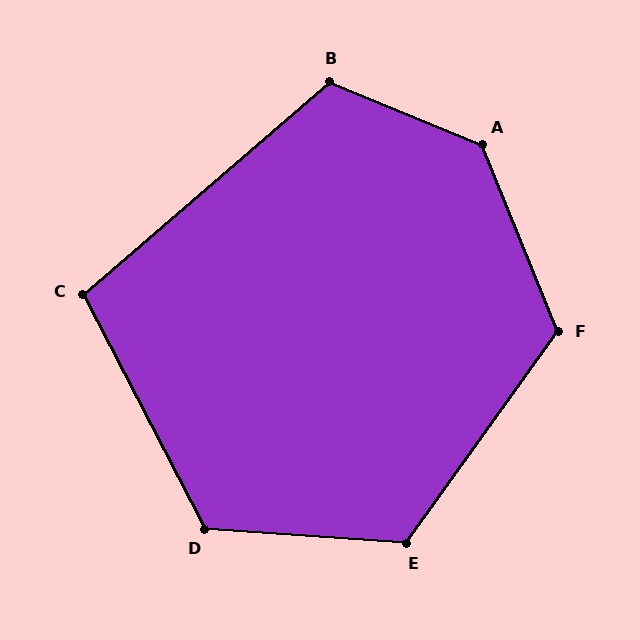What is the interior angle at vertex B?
Approximately 117 degrees (obtuse).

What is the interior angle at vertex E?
Approximately 122 degrees (obtuse).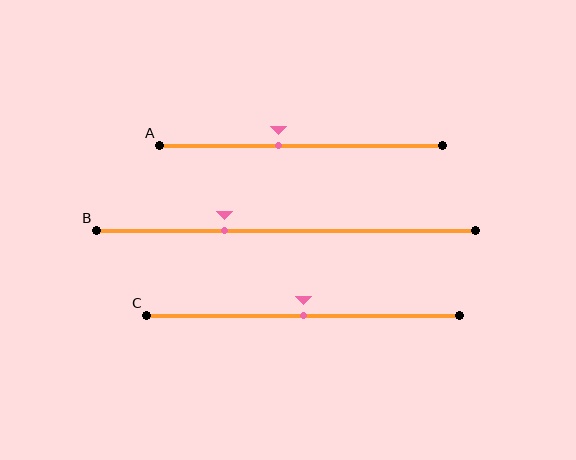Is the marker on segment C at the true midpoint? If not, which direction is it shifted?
Yes, the marker on segment C is at the true midpoint.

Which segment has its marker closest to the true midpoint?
Segment C has its marker closest to the true midpoint.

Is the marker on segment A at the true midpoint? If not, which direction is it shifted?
No, the marker on segment A is shifted to the left by about 8% of the segment length.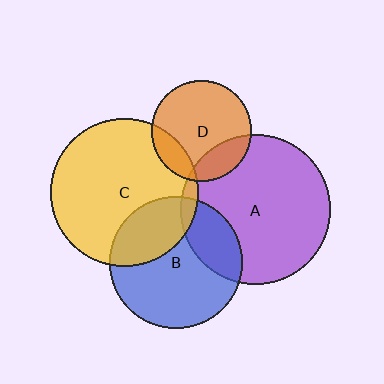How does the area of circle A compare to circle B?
Approximately 1.3 times.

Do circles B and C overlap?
Yes.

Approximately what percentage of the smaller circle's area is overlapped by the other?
Approximately 30%.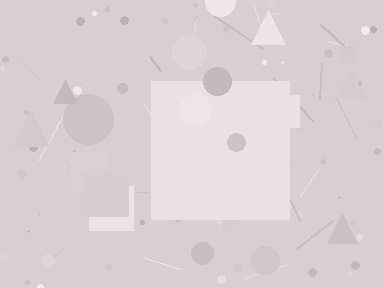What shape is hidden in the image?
A square is hidden in the image.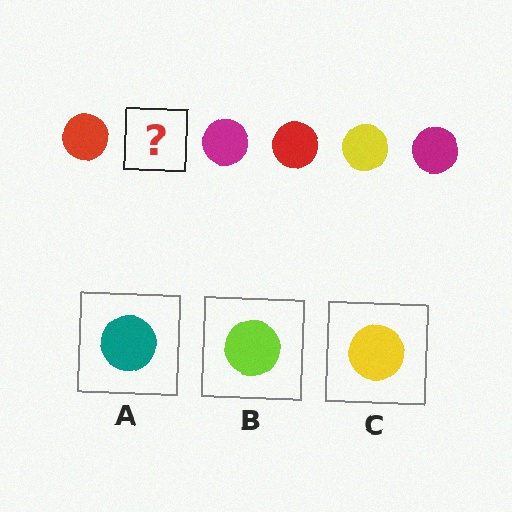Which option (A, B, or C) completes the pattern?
C.